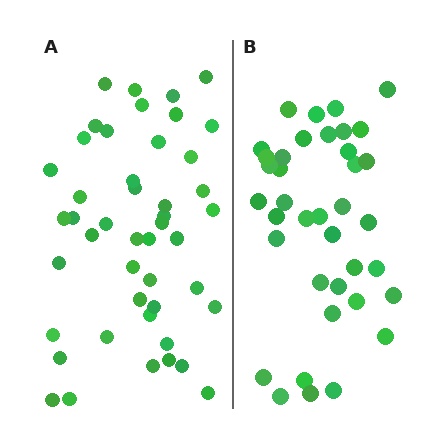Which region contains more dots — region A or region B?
Region A (the left region) has more dots.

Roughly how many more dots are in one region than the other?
Region A has roughly 8 or so more dots than region B.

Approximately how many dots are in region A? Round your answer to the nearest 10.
About 50 dots. (The exact count is 46, which rounds to 50.)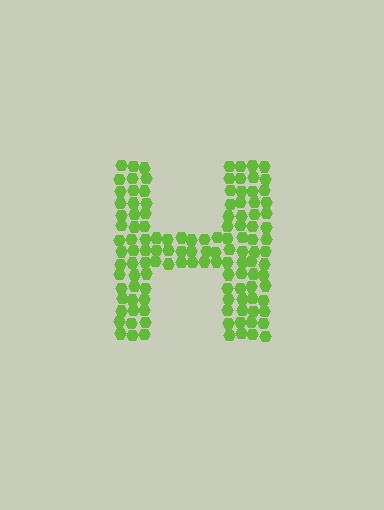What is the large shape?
The large shape is the letter H.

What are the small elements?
The small elements are hexagons.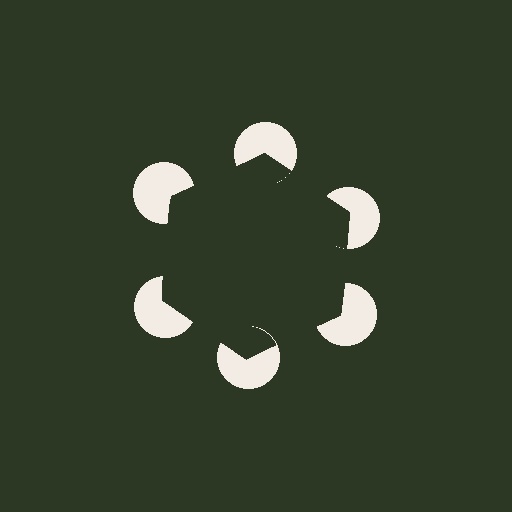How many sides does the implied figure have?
6 sides.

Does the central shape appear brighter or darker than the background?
It typically appears slightly darker than the background, even though no actual brightness change is drawn.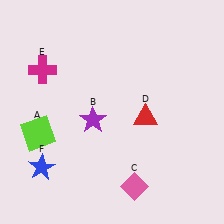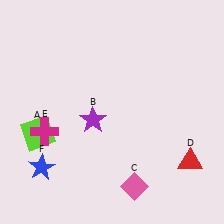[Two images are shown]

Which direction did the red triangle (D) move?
The red triangle (D) moved right.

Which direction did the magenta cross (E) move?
The magenta cross (E) moved down.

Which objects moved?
The objects that moved are: the red triangle (D), the magenta cross (E).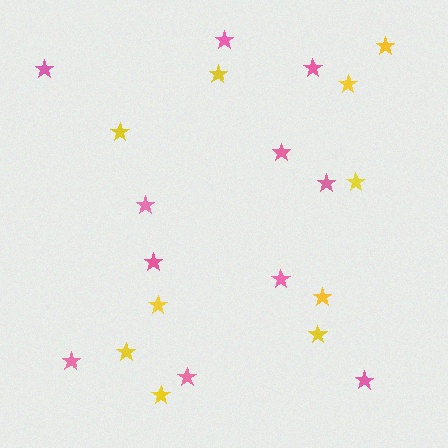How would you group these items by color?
There are 2 groups: one group of pink stars (11) and one group of yellow stars (10).